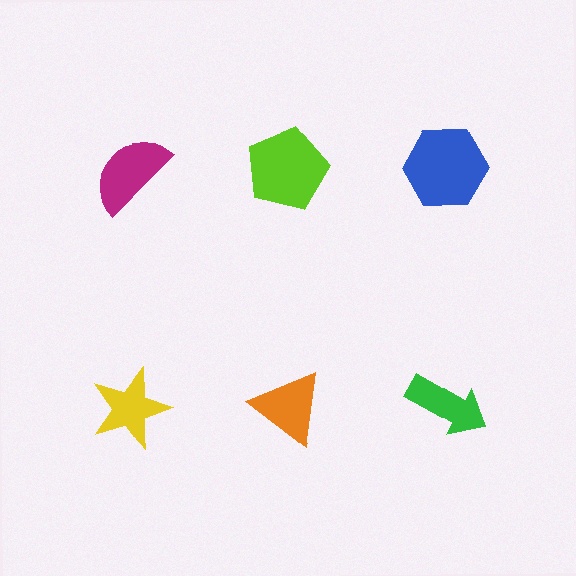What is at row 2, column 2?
An orange triangle.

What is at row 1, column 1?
A magenta semicircle.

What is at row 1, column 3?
A blue hexagon.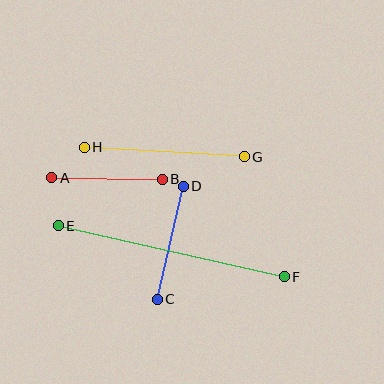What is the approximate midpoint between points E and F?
The midpoint is at approximately (171, 251) pixels.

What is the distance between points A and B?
The distance is approximately 111 pixels.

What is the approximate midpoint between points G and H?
The midpoint is at approximately (164, 152) pixels.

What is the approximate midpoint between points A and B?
The midpoint is at approximately (107, 179) pixels.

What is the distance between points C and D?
The distance is approximately 116 pixels.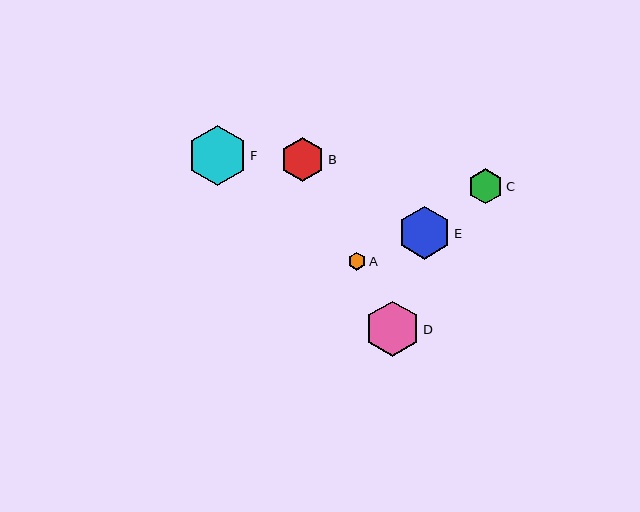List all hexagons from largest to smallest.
From largest to smallest: F, D, E, B, C, A.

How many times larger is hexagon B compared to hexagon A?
Hexagon B is approximately 2.5 times the size of hexagon A.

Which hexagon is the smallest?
Hexagon A is the smallest with a size of approximately 18 pixels.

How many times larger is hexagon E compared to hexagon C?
Hexagon E is approximately 1.5 times the size of hexagon C.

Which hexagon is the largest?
Hexagon F is the largest with a size of approximately 60 pixels.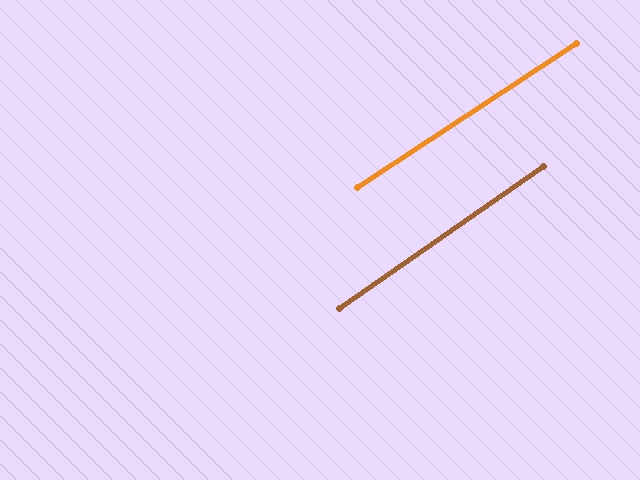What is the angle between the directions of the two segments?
Approximately 2 degrees.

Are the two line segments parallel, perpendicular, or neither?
Parallel — their directions differ by only 1.8°.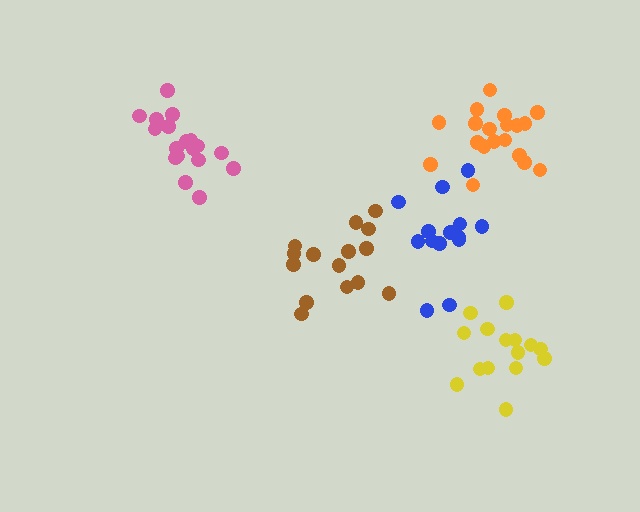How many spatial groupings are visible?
There are 5 spatial groupings.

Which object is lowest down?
The yellow cluster is bottommost.